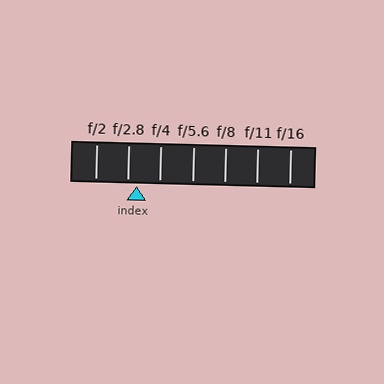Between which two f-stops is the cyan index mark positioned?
The index mark is between f/2.8 and f/4.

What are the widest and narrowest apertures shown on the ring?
The widest aperture shown is f/2 and the narrowest is f/16.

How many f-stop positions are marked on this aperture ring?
There are 7 f-stop positions marked.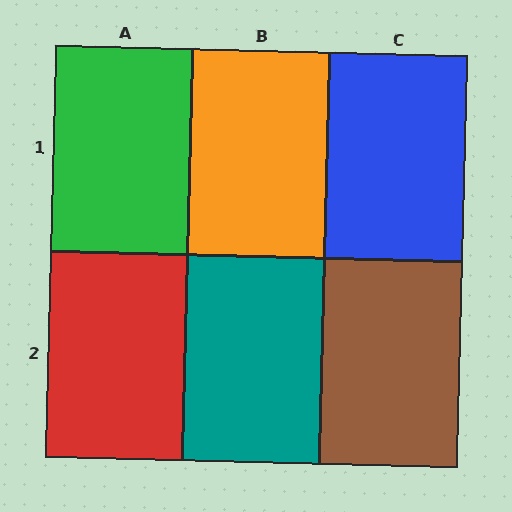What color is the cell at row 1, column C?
Blue.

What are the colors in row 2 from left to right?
Red, teal, brown.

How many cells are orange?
1 cell is orange.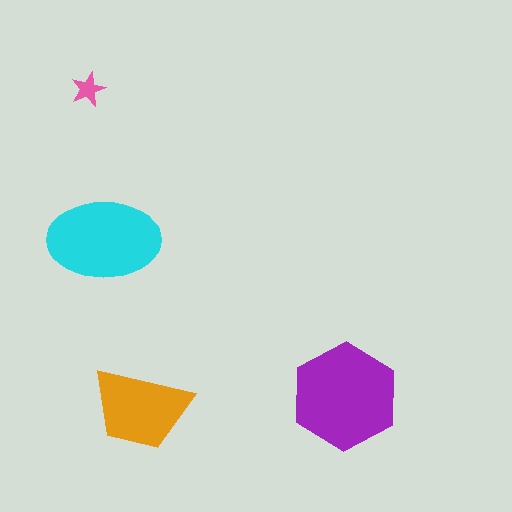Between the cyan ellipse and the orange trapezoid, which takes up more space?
The cyan ellipse.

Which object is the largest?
The purple hexagon.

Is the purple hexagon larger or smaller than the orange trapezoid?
Larger.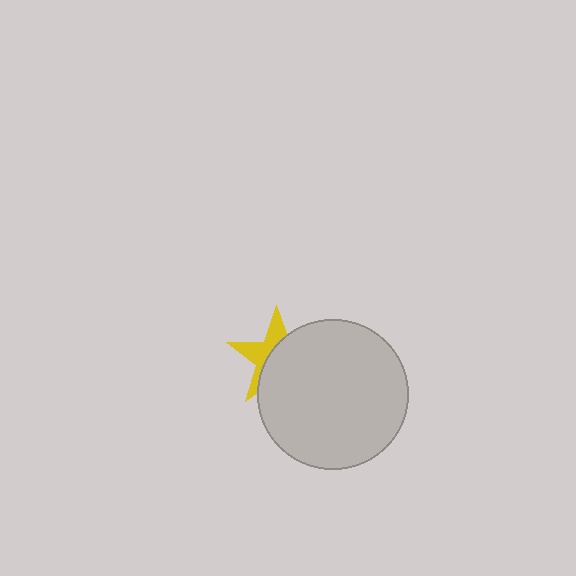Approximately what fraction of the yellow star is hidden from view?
Roughly 59% of the yellow star is hidden behind the light gray circle.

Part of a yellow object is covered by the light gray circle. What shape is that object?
It is a star.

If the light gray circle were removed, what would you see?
You would see the complete yellow star.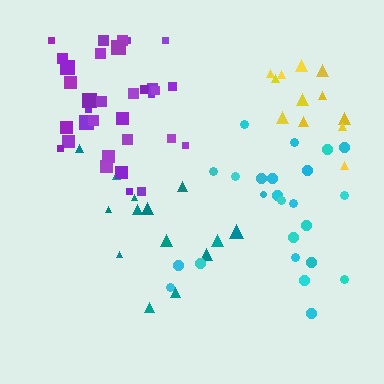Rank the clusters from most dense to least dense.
purple, yellow, cyan, teal.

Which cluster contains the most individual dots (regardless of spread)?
Purple (34).